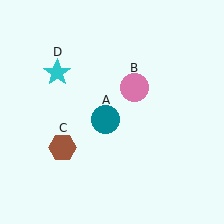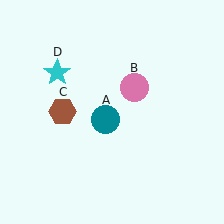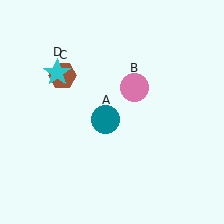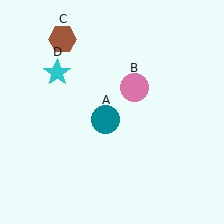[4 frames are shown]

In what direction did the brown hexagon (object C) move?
The brown hexagon (object C) moved up.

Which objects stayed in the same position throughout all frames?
Teal circle (object A) and pink circle (object B) and cyan star (object D) remained stationary.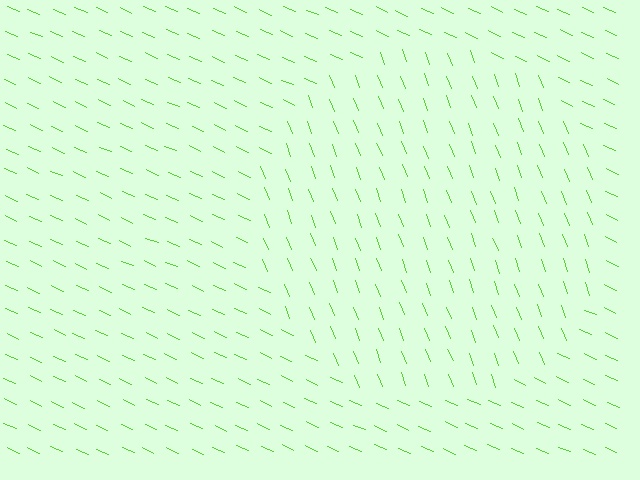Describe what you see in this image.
The image is filled with small lime line segments. A circle region in the image has lines oriented differently from the surrounding lines, creating a visible texture boundary.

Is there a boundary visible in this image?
Yes, there is a texture boundary formed by a change in line orientation.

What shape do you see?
I see a circle.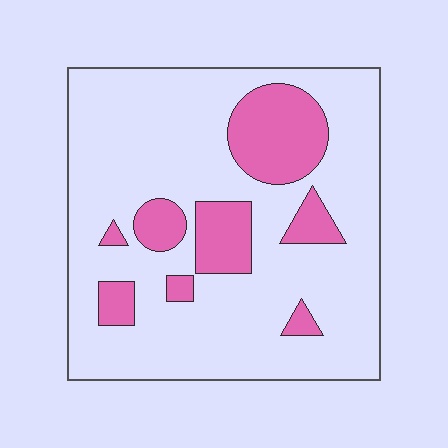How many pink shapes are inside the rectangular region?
8.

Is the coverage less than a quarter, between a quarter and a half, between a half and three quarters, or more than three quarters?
Less than a quarter.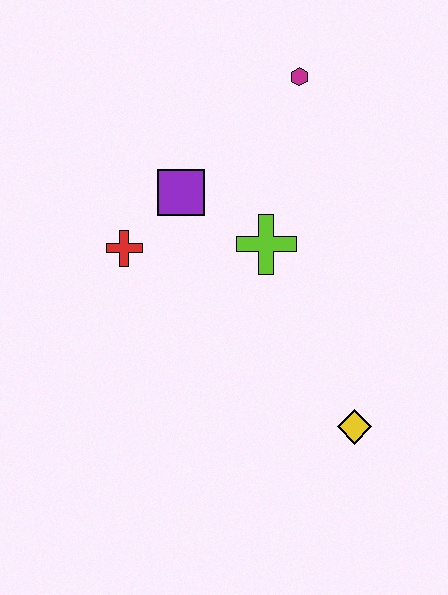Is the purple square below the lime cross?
No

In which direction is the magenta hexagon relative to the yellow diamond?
The magenta hexagon is above the yellow diamond.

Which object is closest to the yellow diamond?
The lime cross is closest to the yellow diamond.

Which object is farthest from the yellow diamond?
The magenta hexagon is farthest from the yellow diamond.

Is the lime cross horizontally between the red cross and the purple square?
No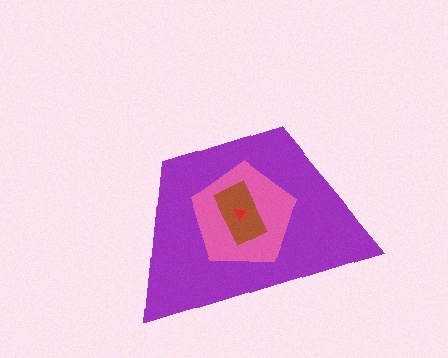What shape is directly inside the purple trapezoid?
The pink pentagon.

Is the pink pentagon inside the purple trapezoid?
Yes.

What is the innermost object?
The red triangle.